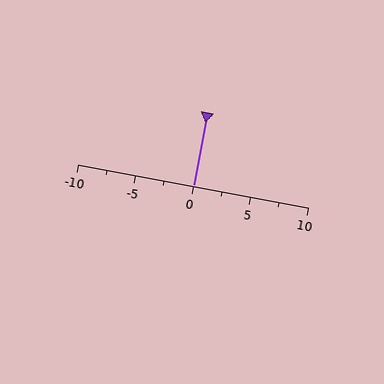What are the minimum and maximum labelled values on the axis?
The axis runs from -10 to 10.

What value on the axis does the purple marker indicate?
The marker indicates approximately 0.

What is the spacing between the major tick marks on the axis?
The major ticks are spaced 5 apart.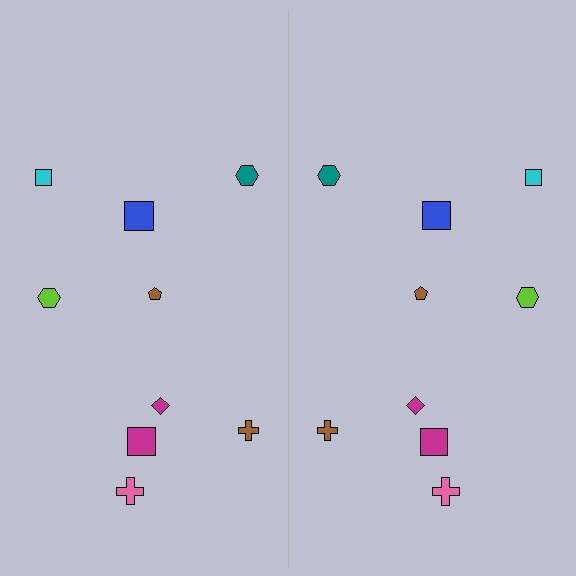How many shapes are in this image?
There are 18 shapes in this image.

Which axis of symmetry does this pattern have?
The pattern has a vertical axis of symmetry running through the center of the image.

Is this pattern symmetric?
Yes, this pattern has bilateral (reflection) symmetry.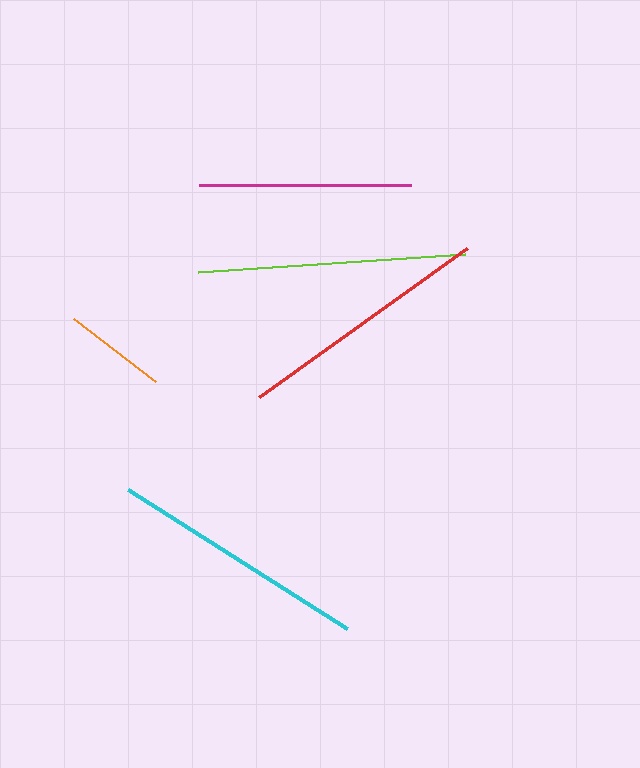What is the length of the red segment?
The red segment is approximately 257 pixels long.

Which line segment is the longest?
The lime line is the longest at approximately 267 pixels.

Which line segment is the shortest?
The orange line is the shortest at approximately 104 pixels.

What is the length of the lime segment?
The lime segment is approximately 267 pixels long.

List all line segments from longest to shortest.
From longest to shortest: lime, cyan, red, magenta, orange.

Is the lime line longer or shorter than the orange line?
The lime line is longer than the orange line.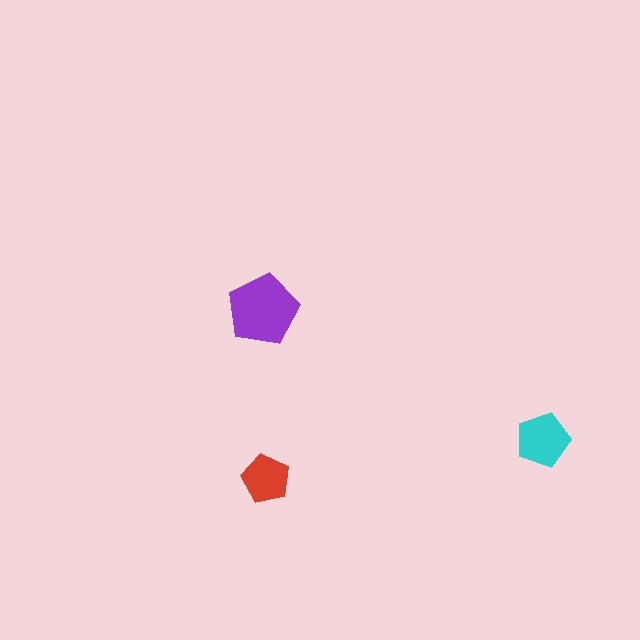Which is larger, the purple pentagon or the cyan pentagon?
The purple one.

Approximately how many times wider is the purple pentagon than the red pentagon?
About 1.5 times wider.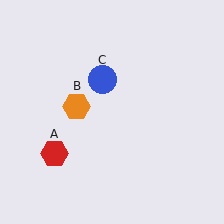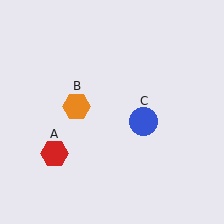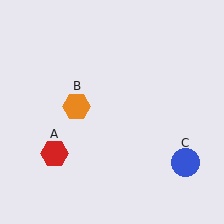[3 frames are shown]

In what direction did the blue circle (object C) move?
The blue circle (object C) moved down and to the right.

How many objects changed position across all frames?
1 object changed position: blue circle (object C).